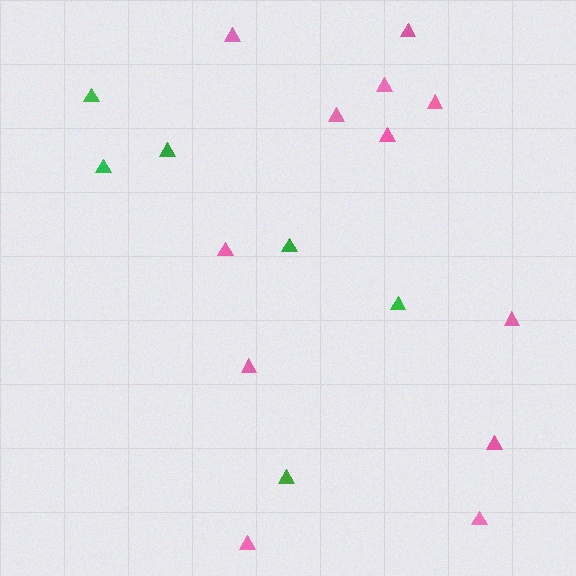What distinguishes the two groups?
There are 2 groups: one group of pink triangles (12) and one group of green triangles (6).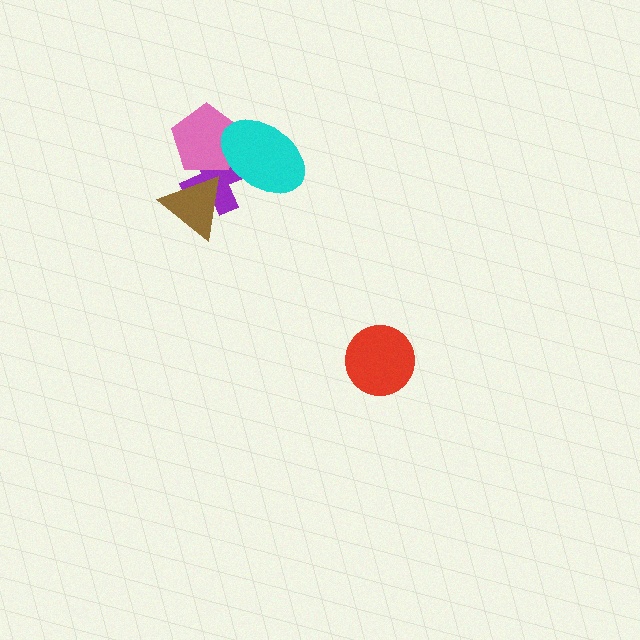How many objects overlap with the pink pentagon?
3 objects overlap with the pink pentagon.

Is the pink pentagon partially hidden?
Yes, it is partially covered by another shape.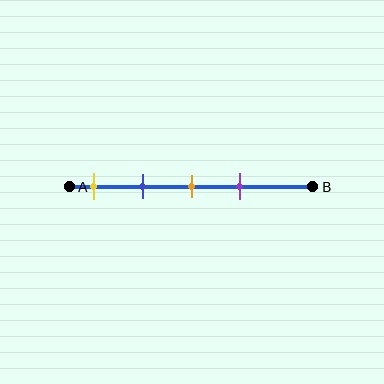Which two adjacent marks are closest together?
The orange and purple marks are the closest adjacent pair.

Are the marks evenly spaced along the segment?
Yes, the marks are approximately evenly spaced.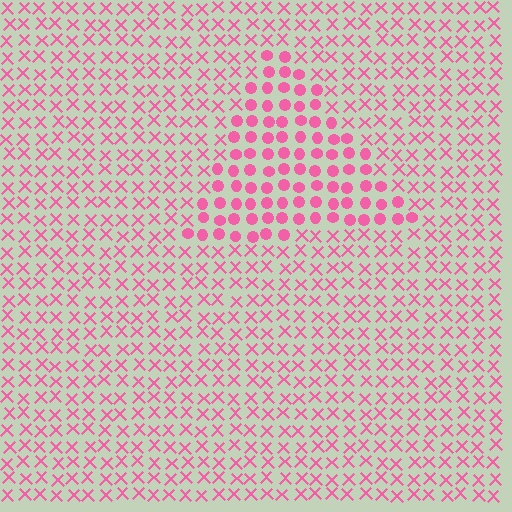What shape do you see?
I see a triangle.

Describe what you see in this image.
The image is filled with small pink elements arranged in a uniform grid. A triangle-shaped region contains circles, while the surrounding area contains X marks. The boundary is defined purely by the change in element shape.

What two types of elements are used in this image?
The image uses circles inside the triangle region and X marks outside it.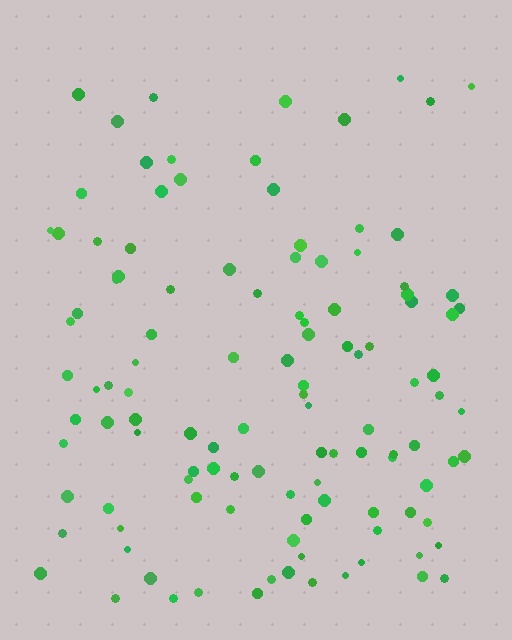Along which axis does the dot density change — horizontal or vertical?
Vertical.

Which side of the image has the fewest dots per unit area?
The top.